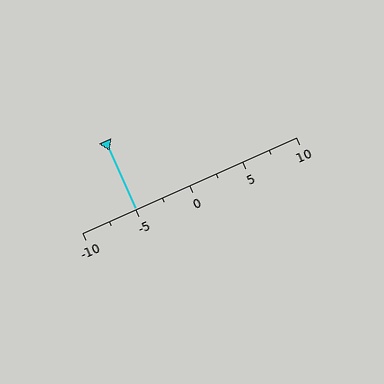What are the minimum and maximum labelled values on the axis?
The axis runs from -10 to 10.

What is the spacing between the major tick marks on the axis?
The major ticks are spaced 5 apart.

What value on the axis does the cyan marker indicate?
The marker indicates approximately -5.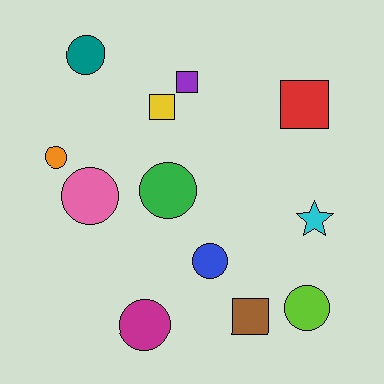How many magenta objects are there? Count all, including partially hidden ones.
There is 1 magenta object.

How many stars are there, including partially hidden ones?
There is 1 star.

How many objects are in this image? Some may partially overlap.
There are 12 objects.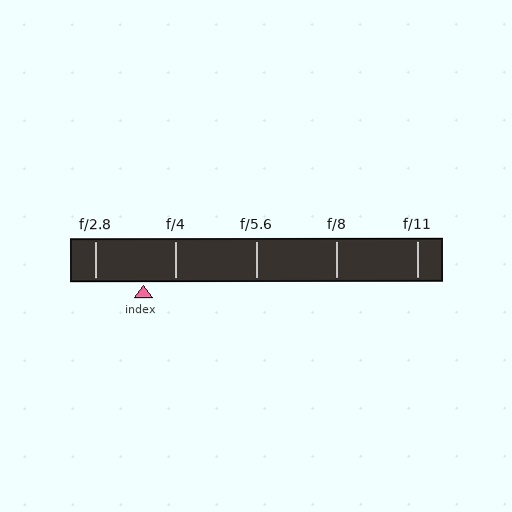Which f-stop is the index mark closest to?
The index mark is closest to f/4.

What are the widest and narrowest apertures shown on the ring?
The widest aperture shown is f/2.8 and the narrowest is f/11.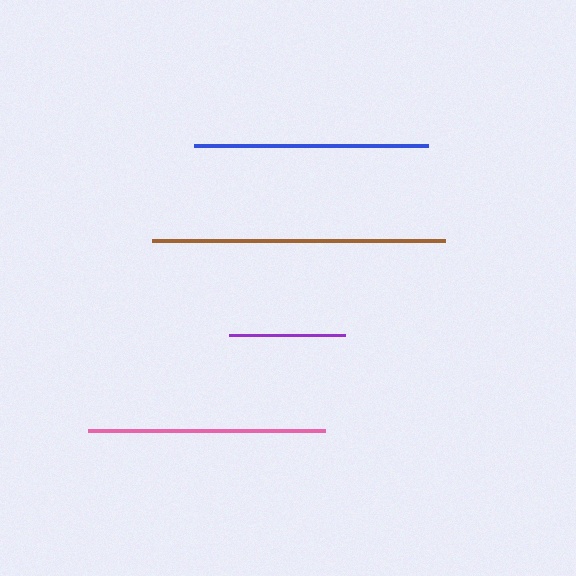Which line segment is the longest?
The brown line is the longest at approximately 293 pixels.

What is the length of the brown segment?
The brown segment is approximately 293 pixels long.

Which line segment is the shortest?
The purple line is the shortest at approximately 116 pixels.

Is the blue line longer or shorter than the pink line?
The pink line is longer than the blue line.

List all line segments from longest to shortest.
From longest to shortest: brown, pink, blue, purple.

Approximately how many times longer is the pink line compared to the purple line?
The pink line is approximately 2.0 times the length of the purple line.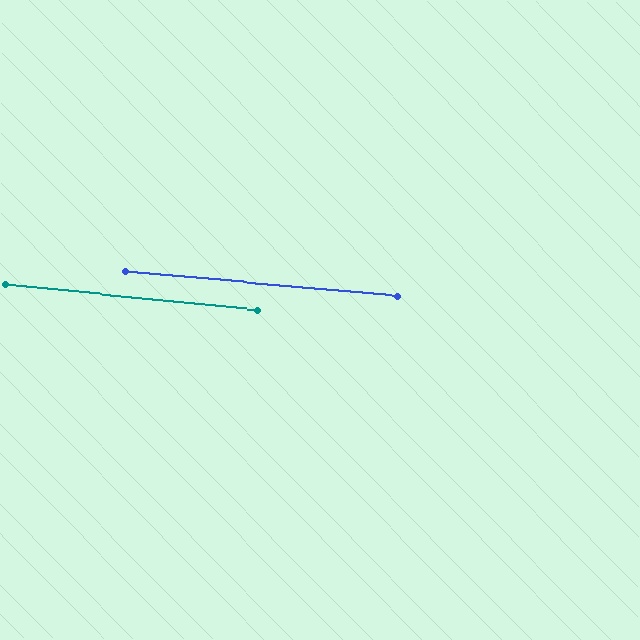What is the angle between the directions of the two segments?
Approximately 1 degree.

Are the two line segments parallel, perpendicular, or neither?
Parallel — their directions differ by only 0.7°.